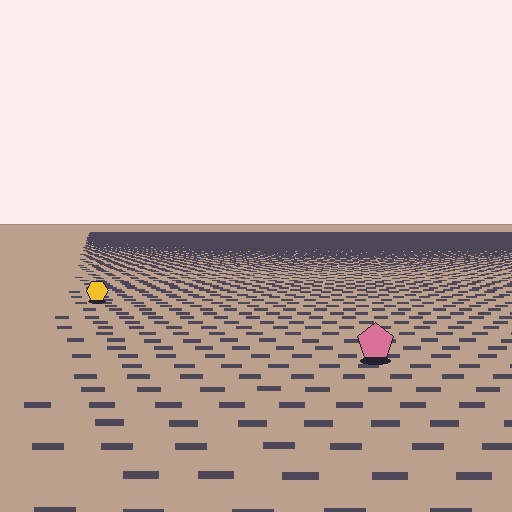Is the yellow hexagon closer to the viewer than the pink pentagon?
No. The pink pentagon is closer — you can tell from the texture gradient: the ground texture is coarser near it.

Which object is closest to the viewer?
The pink pentagon is closest. The texture marks near it are larger and more spread out.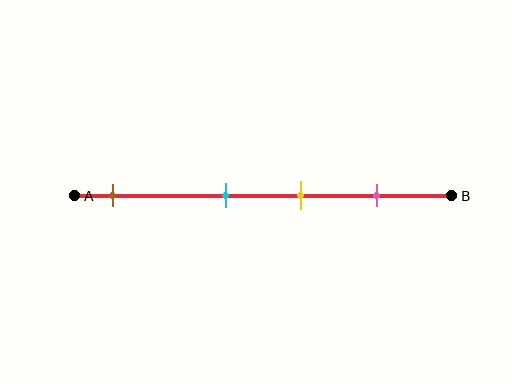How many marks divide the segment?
There are 4 marks dividing the segment.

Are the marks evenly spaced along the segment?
No, the marks are not evenly spaced.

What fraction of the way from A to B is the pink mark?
The pink mark is approximately 80% (0.8) of the way from A to B.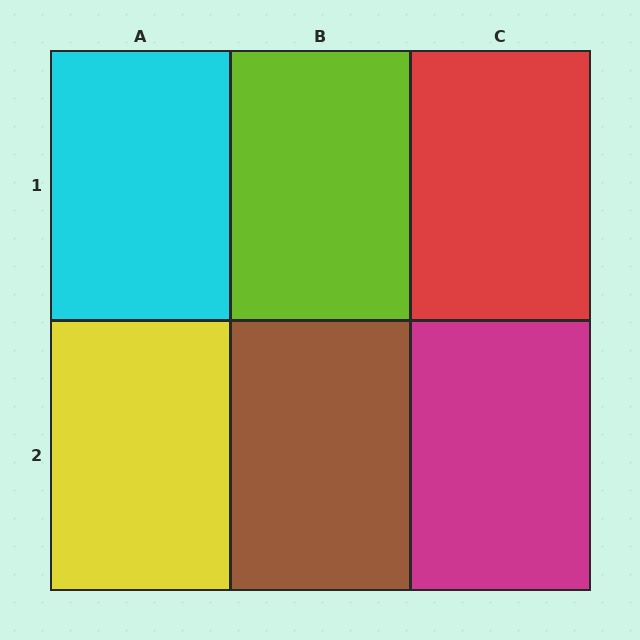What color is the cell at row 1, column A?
Cyan.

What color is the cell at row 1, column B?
Lime.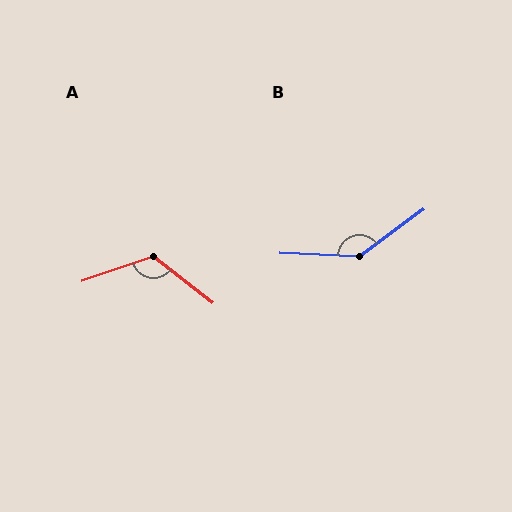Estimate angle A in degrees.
Approximately 124 degrees.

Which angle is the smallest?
A, at approximately 124 degrees.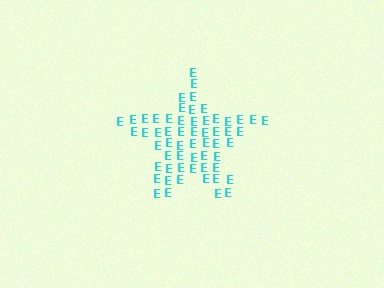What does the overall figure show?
The overall figure shows a star.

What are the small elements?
The small elements are letter E's.